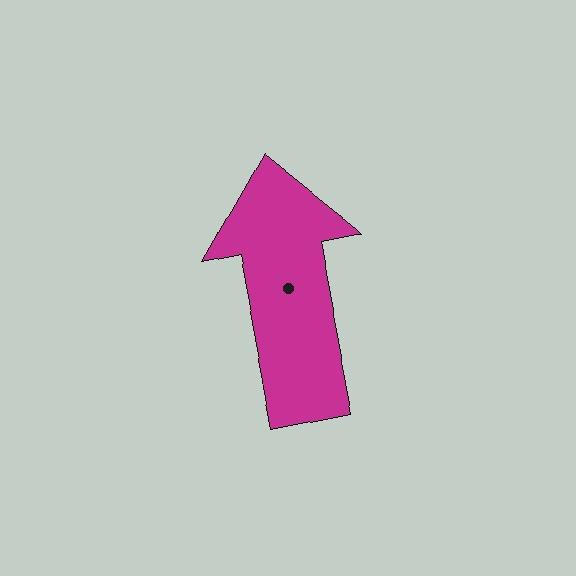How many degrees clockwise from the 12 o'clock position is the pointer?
Approximately 349 degrees.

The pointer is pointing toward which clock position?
Roughly 12 o'clock.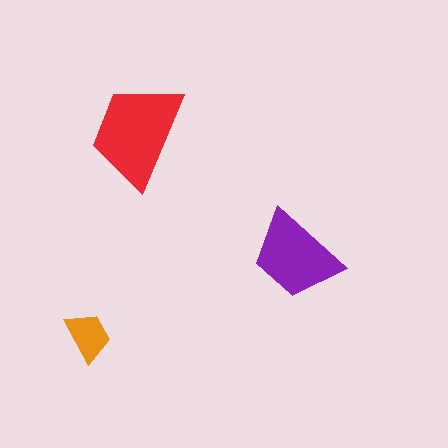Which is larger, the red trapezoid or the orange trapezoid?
The red one.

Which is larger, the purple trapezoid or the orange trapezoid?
The purple one.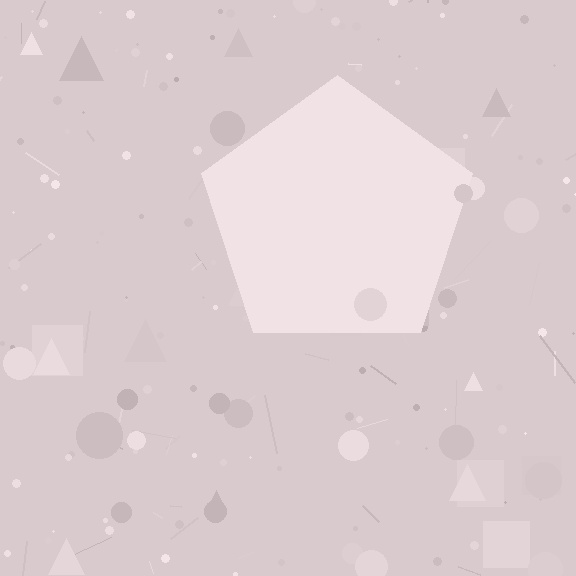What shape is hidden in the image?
A pentagon is hidden in the image.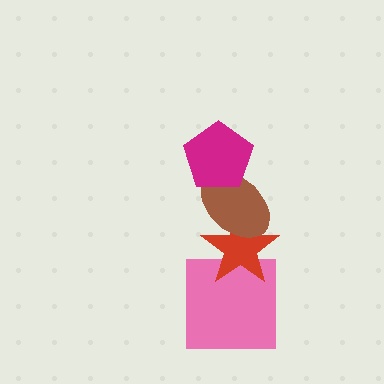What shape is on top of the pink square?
The red star is on top of the pink square.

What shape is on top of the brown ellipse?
The magenta pentagon is on top of the brown ellipse.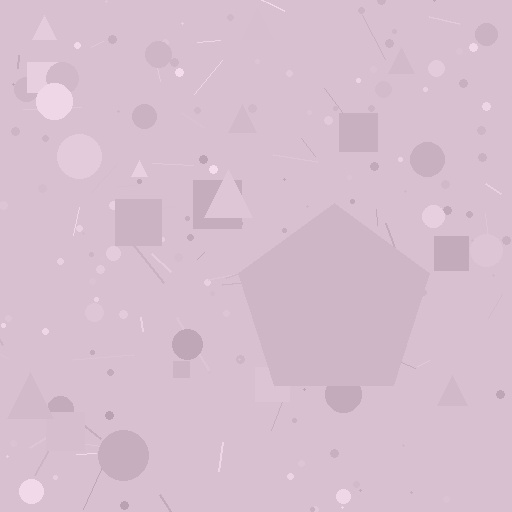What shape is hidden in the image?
A pentagon is hidden in the image.